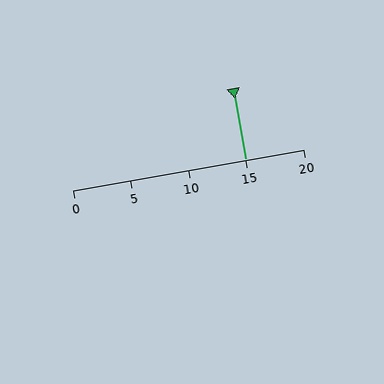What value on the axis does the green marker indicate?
The marker indicates approximately 15.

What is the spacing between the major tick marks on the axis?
The major ticks are spaced 5 apart.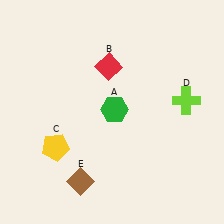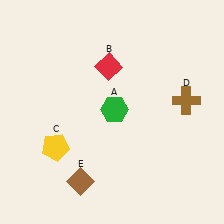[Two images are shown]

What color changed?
The cross (D) changed from lime in Image 1 to brown in Image 2.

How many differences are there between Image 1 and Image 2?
There is 1 difference between the two images.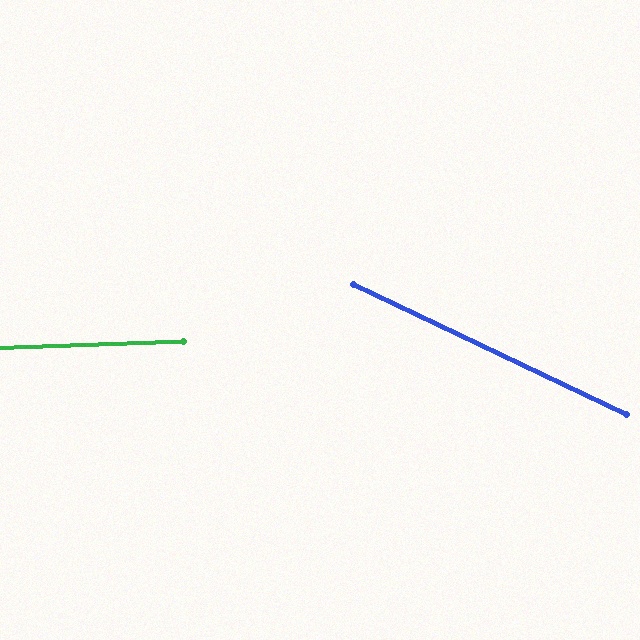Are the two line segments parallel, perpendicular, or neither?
Neither parallel nor perpendicular — they differ by about 28°.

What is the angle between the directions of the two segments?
Approximately 28 degrees.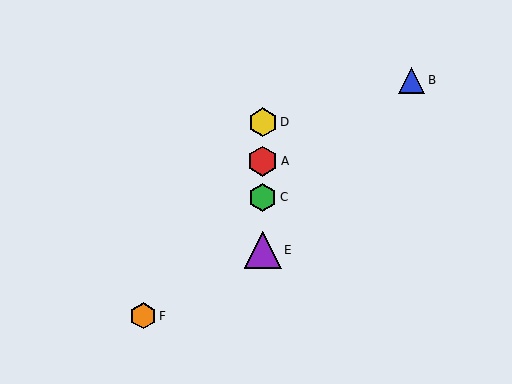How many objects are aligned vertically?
4 objects (A, C, D, E) are aligned vertically.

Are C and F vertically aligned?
No, C is at x≈263 and F is at x≈143.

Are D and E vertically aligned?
Yes, both are at x≈263.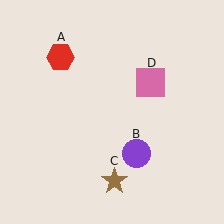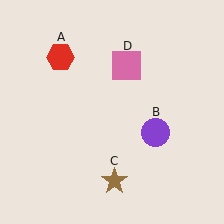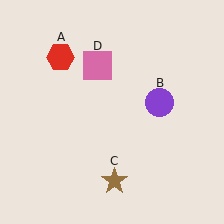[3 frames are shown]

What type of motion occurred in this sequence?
The purple circle (object B), pink square (object D) rotated counterclockwise around the center of the scene.